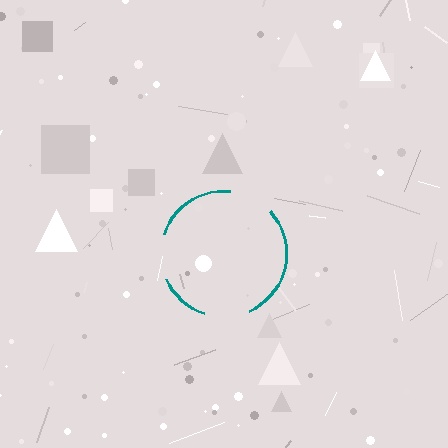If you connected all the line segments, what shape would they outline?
They would outline a circle.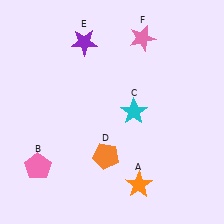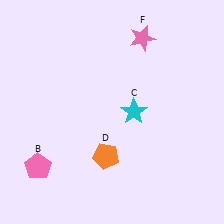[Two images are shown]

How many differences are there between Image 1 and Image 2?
There are 2 differences between the two images.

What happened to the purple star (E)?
The purple star (E) was removed in Image 2. It was in the top-left area of Image 1.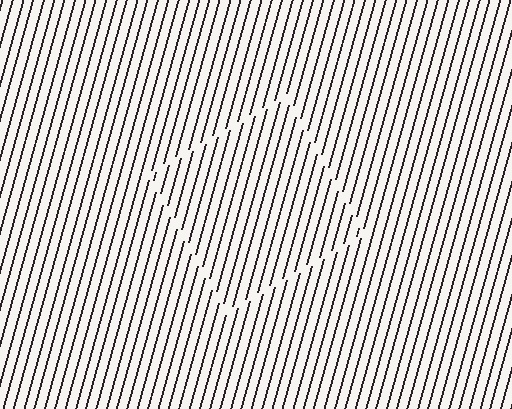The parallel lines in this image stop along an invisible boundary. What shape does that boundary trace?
An illusory square. The interior of the shape contains the same grating, shifted by half a period — the contour is defined by the phase discontinuity where line-ends from the inner and outer gratings abut.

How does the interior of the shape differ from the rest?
The interior of the shape contains the same grating, shifted by half a period — the contour is defined by the phase discontinuity where line-ends from the inner and outer gratings abut.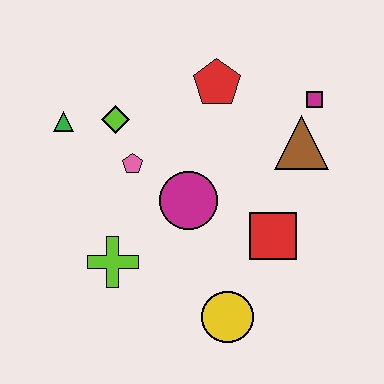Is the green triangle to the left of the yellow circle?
Yes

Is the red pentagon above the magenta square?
Yes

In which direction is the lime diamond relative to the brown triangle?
The lime diamond is to the left of the brown triangle.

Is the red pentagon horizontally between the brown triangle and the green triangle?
Yes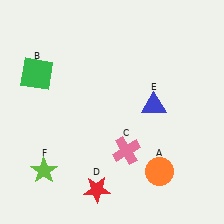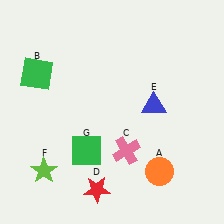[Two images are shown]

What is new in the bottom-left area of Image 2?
A green square (G) was added in the bottom-left area of Image 2.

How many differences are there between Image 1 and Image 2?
There is 1 difference between the two images.